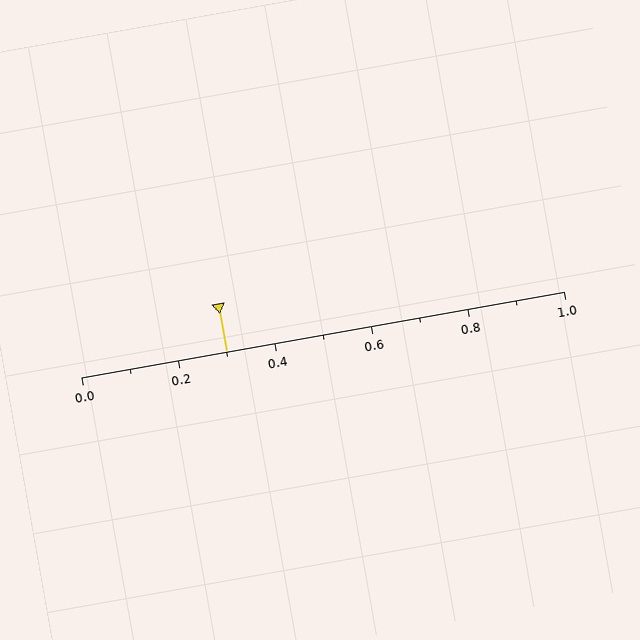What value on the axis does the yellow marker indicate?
The marker indicates approximately 0.3.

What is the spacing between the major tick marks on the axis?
The major ticks are spaced 0.2 apart.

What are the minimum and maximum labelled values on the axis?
The axis runs from 0.0 to 1.0.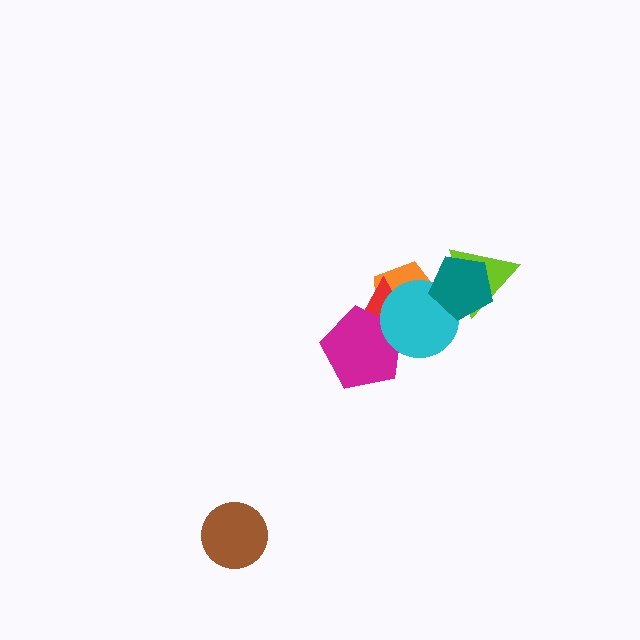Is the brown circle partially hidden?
No, no other shape covers it.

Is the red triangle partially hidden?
Yes, it is partially covered by another shape.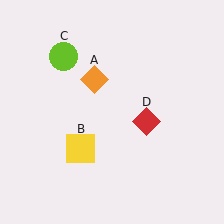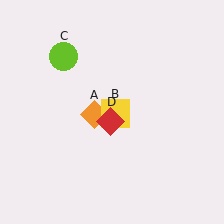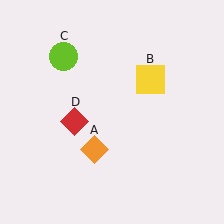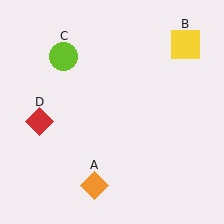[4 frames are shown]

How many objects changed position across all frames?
3 objects changed position: orange diamond (object A), yellow square (object B), red diamond (object D).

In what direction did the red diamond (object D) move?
The red diamond (object D) moved left.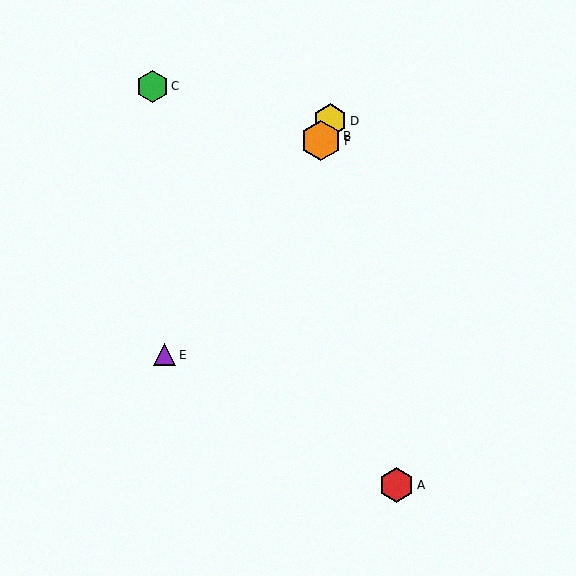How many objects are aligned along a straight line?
3 objects (B, D, F) are aligned along a straight line.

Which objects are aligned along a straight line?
Objects B, D, F are aligned along a straight line.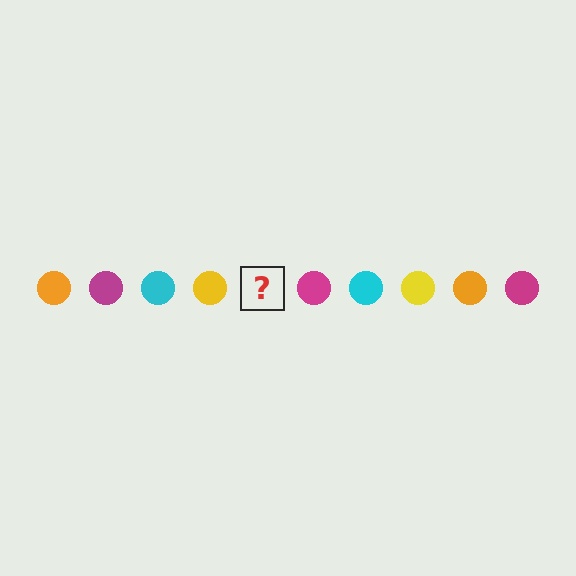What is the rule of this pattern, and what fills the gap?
The rule is that the pattern cycles through orange, magenta, cyan, yellow circles. The gap should be filled with an orange circle.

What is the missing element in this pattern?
The missing element is an orange circle.